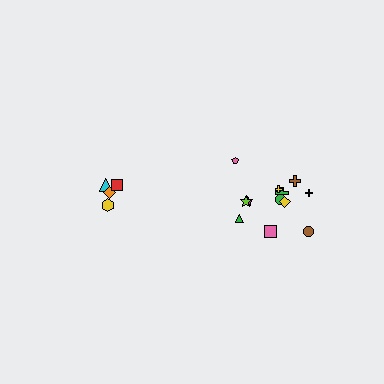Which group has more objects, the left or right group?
The right group.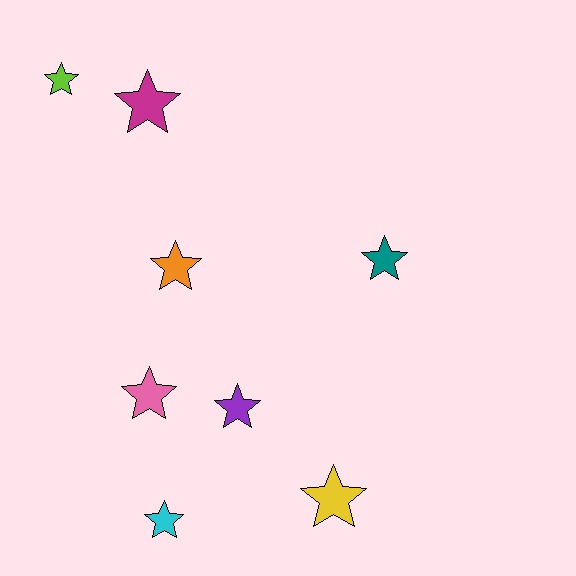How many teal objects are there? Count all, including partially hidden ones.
There is 1 teal object.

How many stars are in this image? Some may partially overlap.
There are 8 stars.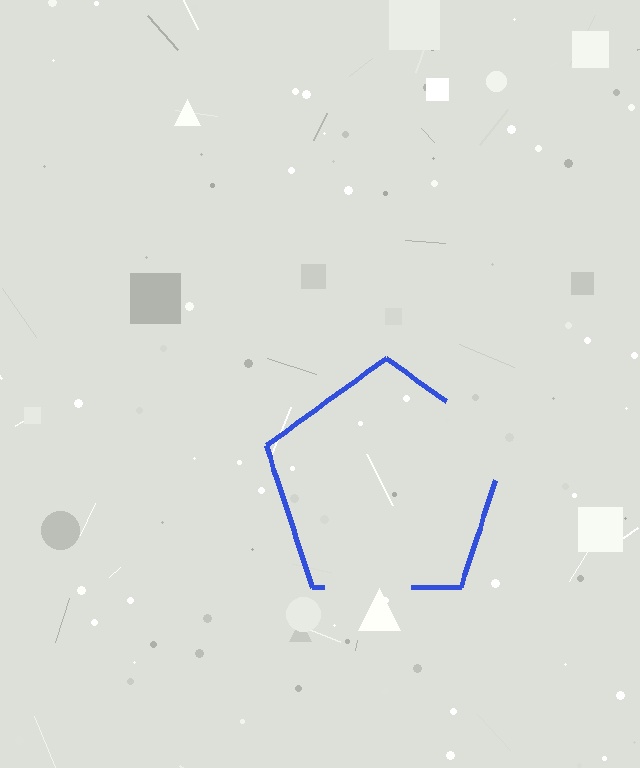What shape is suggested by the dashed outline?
The dashed outline suggests a pentagon.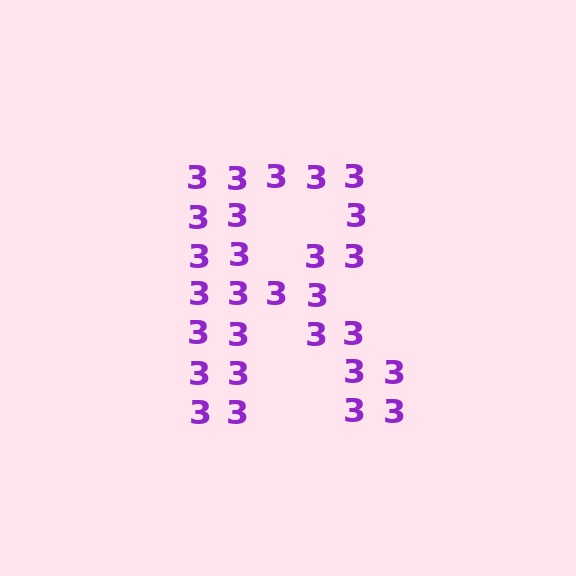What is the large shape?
The large shape is the letter R.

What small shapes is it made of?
It is made of small digit 3's.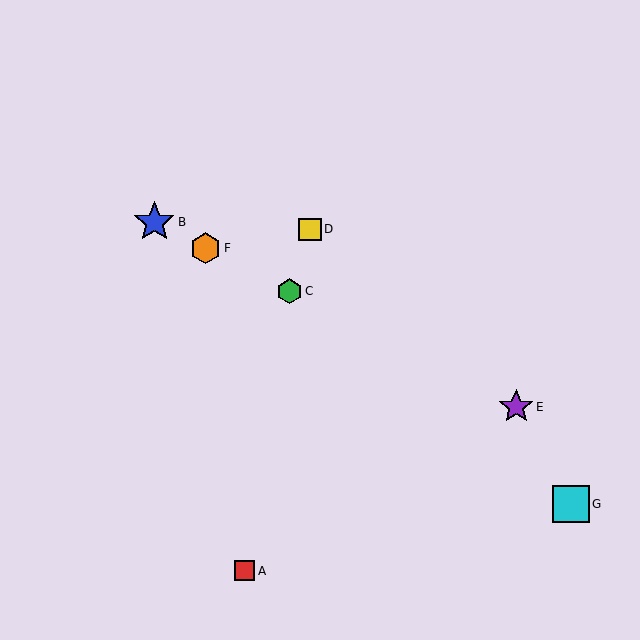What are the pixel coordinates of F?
Object F is at (205, 248).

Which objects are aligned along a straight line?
Objects B, C, E, F are aligned along a straight line.